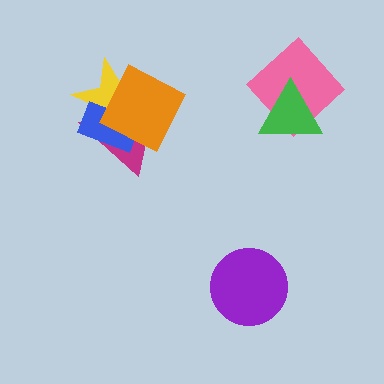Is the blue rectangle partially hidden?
Yes, it is partially covered by another shape.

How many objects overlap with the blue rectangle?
3 objects overlap with the blue rectangle.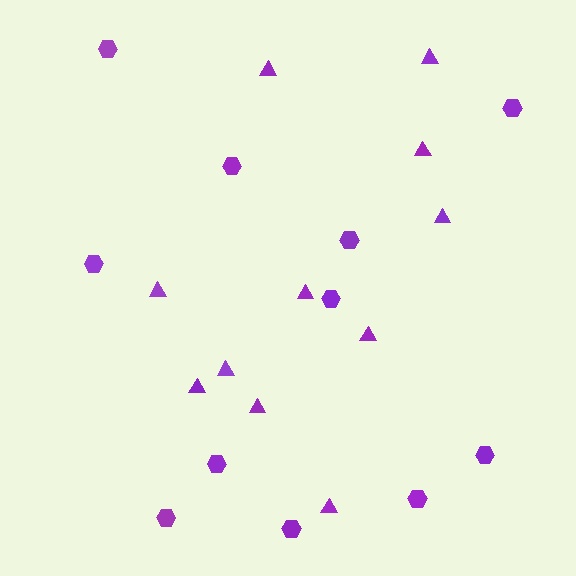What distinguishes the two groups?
There are 2 groups: one group of triangles (11) and one group of hexagons (11).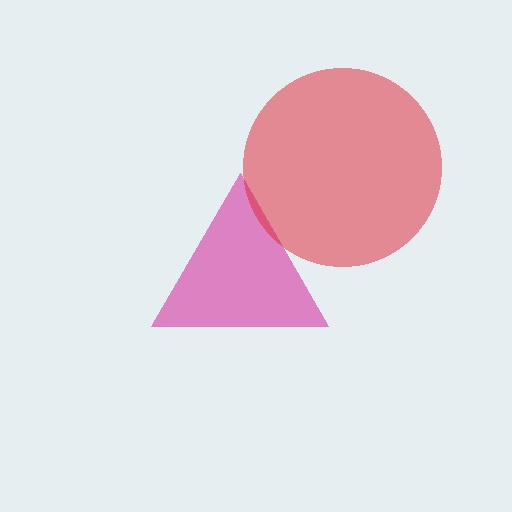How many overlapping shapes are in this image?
There are 2 overlapping shapes in the image.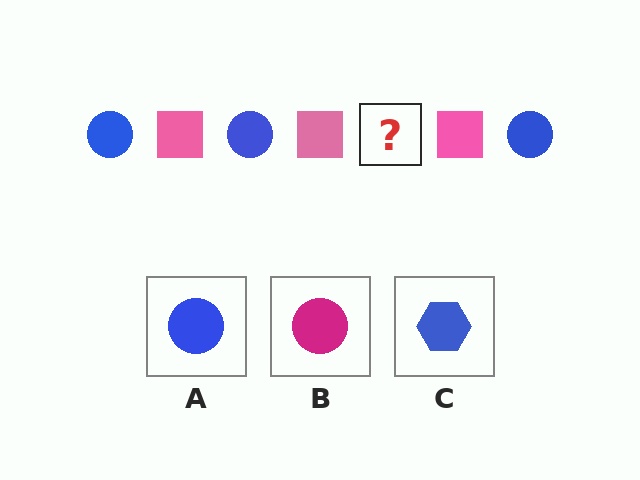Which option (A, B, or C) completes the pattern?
A.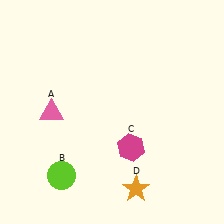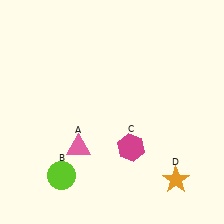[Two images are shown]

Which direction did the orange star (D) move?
The orange star (D) moved right.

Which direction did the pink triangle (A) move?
The pink triangle (A) moved down.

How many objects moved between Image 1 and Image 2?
2 objects moved between the two images.